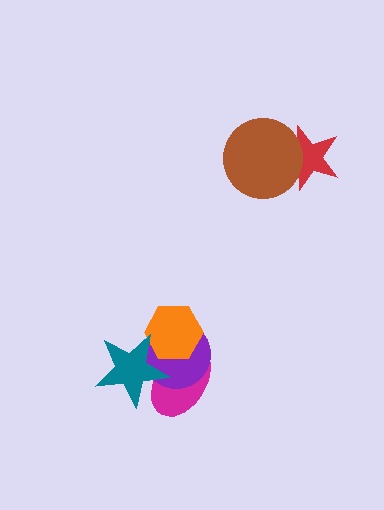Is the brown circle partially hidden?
No, no other shape covers it.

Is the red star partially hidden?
Yes, it is partially covered by another shape.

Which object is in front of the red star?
The brown circle is in front of the red star.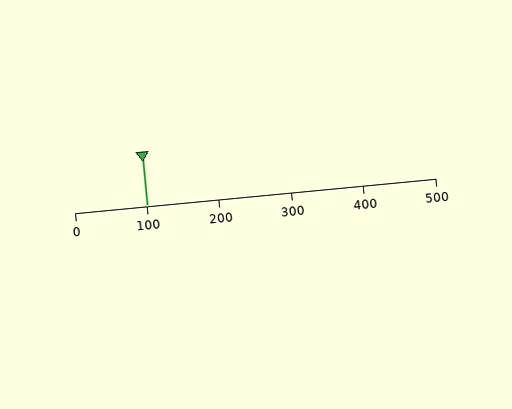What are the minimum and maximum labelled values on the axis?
The axis runs from 0 to 500.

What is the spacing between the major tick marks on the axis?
The major ticks are spaced 100 apart.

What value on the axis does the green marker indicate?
The marker indicates approximately 100.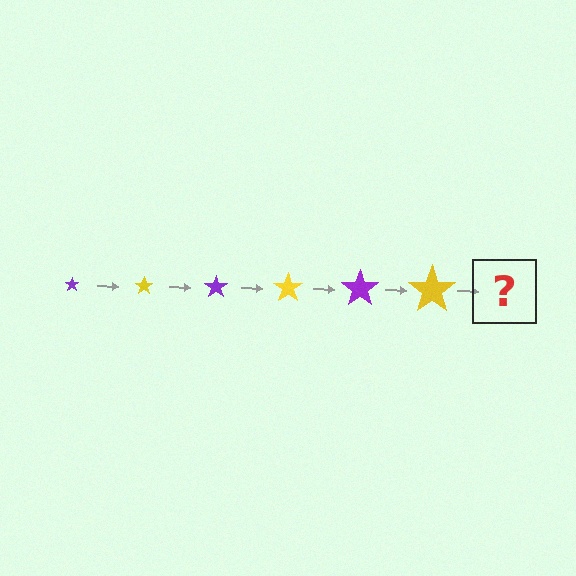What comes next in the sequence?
The next element should be a purple star, larger than the previous one.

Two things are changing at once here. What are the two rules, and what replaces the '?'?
The two rules are that the star grows larger each step and the color cycles through purple and yellow. The '?' should be a purple star, larger than the previous one.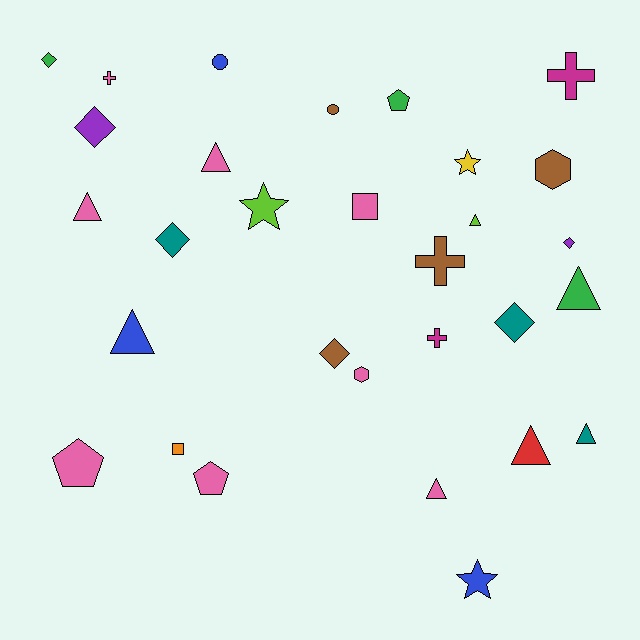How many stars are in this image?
There are 3 stars.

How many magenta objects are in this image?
There are 2 magenta objects.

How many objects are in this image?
There are 30 objects.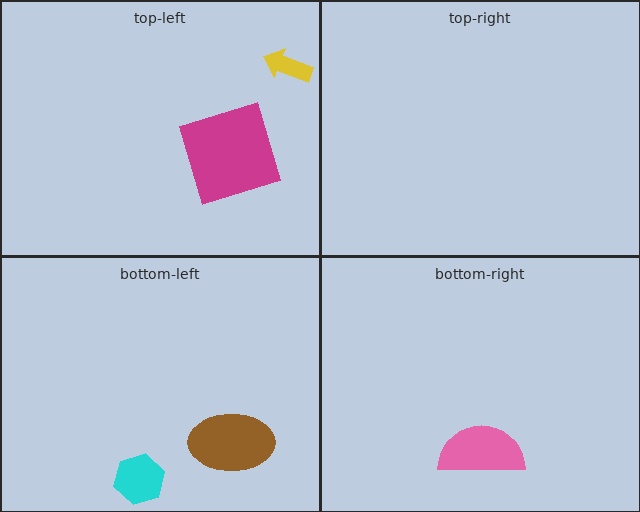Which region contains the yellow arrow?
The top-left region.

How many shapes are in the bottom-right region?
1.